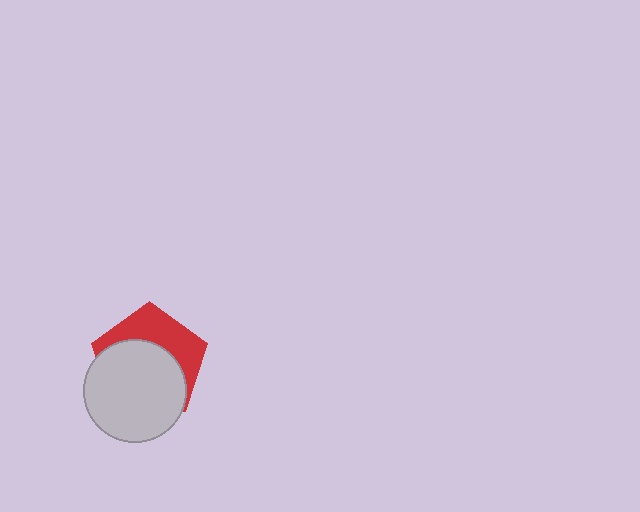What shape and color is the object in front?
The object in front is a light gray circle.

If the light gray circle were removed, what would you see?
You would see the complete red pentagon.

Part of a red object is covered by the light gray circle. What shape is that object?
It is a pentagon.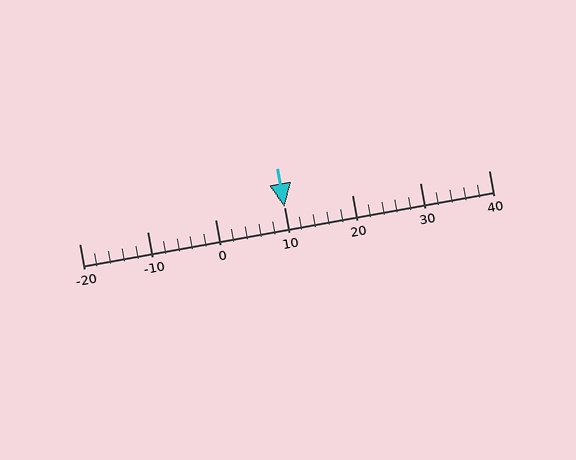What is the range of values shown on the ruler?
The ruler shows values from -20 to 40.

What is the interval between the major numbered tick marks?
The major tick marks are spaced 10 units apart.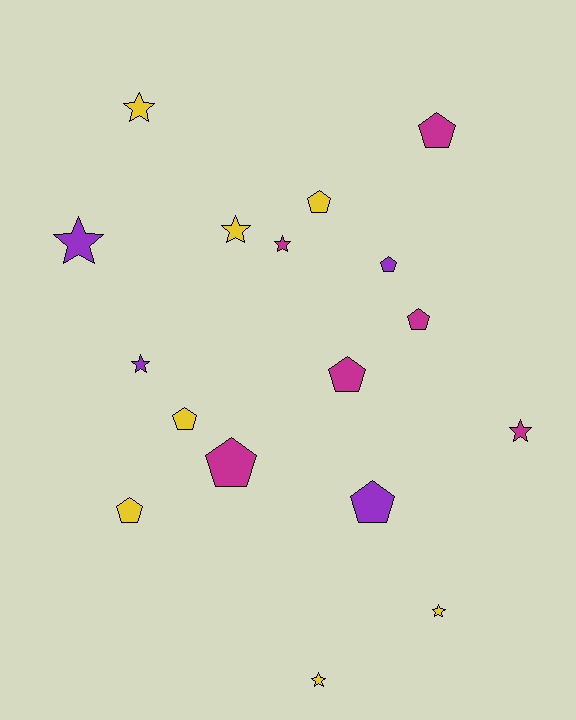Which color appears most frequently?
Yellow, with 7 objects.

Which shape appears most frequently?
Pentagon, with 9 objects.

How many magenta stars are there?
There are 2 magenta stars.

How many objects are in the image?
There are 17 objects.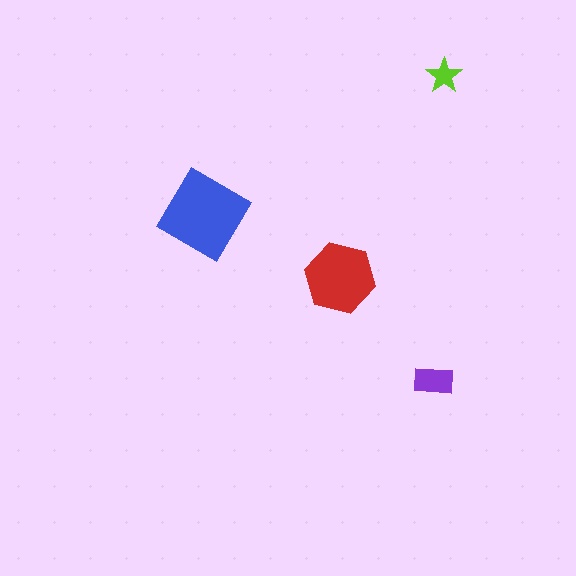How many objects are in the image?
There are 4 objects in the image.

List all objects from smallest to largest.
The lime star, the purple rectangle, the red hexagon, the blue diamond.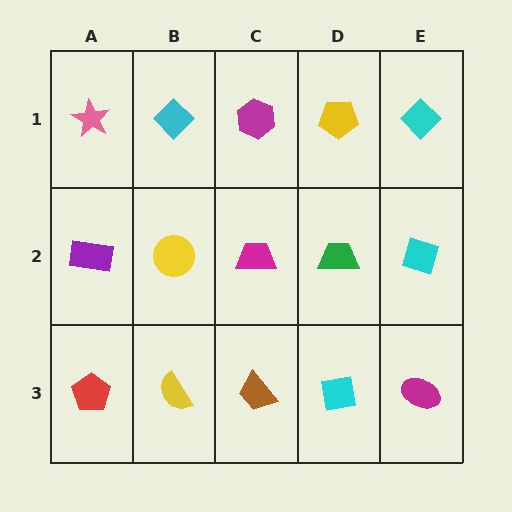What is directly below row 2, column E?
A magenta ellipse.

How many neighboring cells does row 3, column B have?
3.